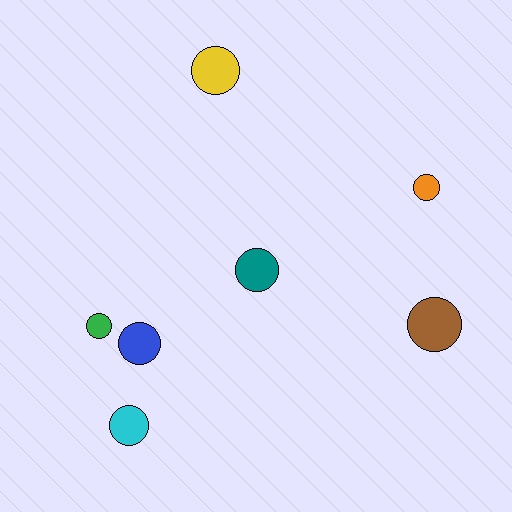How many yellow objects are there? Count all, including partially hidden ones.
There is 1 yellow object.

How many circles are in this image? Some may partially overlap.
There are 7 circles.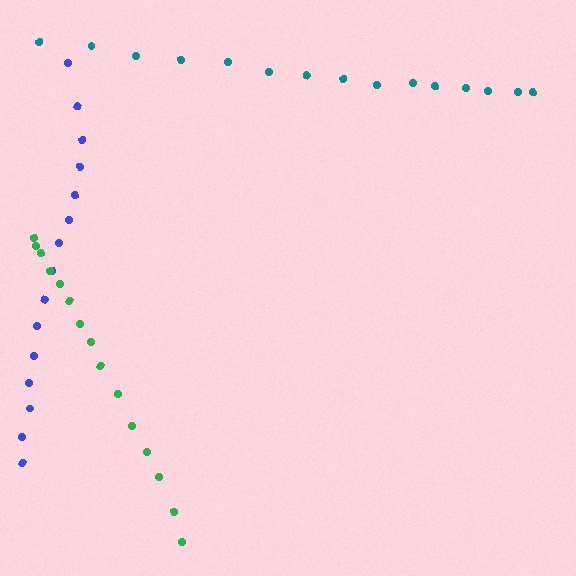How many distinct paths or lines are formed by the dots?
There are 3 distinct paths.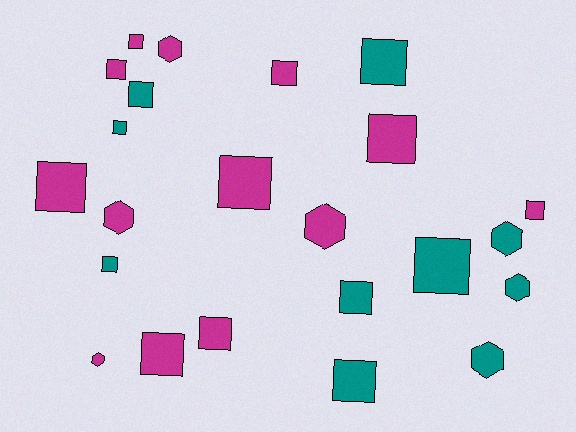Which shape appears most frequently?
Square, with 16 objects.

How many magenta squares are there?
There are 9 magenta squares.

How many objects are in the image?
There are 23 objects.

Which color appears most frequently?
Magenta, with 13 objects.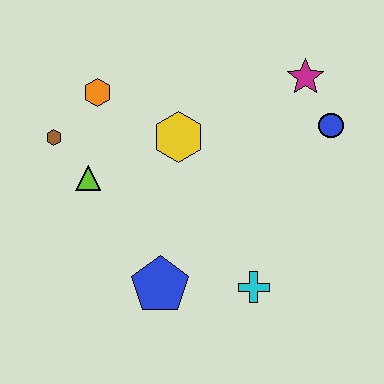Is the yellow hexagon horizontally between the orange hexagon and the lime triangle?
No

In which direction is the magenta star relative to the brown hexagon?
The magenta star is to the right of the brown hexagon.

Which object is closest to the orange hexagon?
The brown hexagon is closest to the orange hexagon.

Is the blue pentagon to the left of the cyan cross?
Yes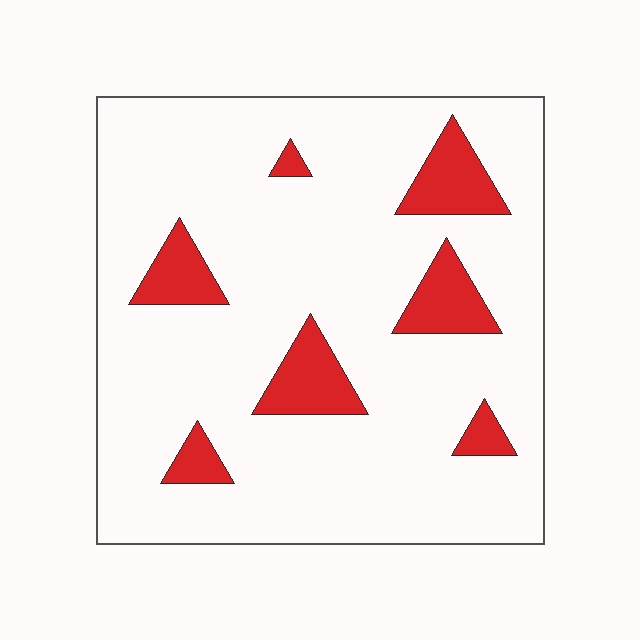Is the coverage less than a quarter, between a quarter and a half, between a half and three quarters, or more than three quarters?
Less than a quarter.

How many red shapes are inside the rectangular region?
7.